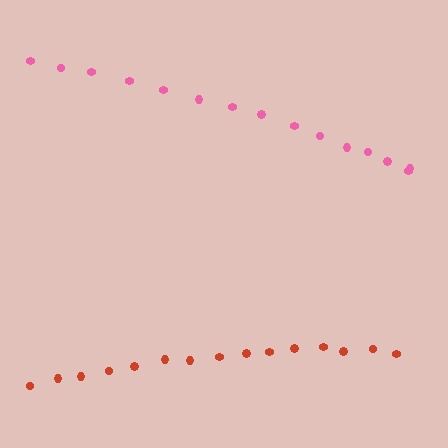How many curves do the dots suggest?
There are 2 distinct paths.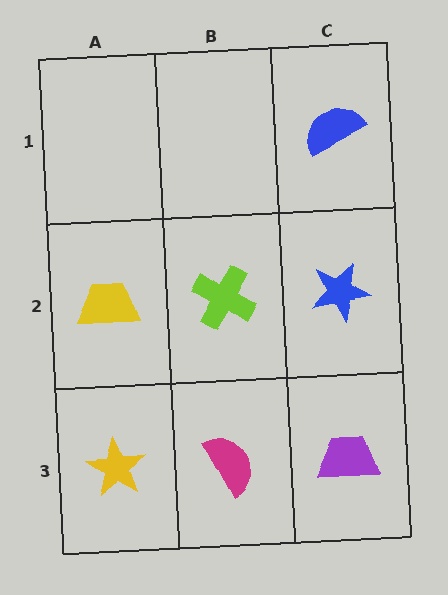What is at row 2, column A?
A yellow trapezoid.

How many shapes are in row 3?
3 shapes.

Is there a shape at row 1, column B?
No, that cell is empty.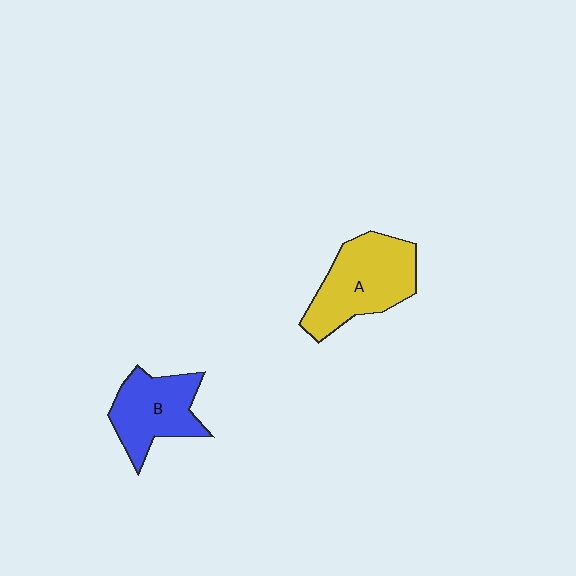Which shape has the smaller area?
Shape B (blue).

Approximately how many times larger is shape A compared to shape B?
Approximately 1.3 times.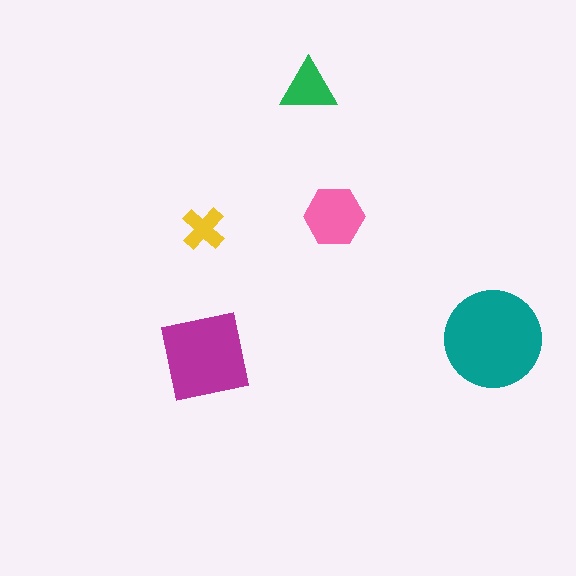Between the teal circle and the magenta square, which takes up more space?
The teal circle.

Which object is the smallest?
The yellow cross.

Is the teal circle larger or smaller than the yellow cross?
Larger.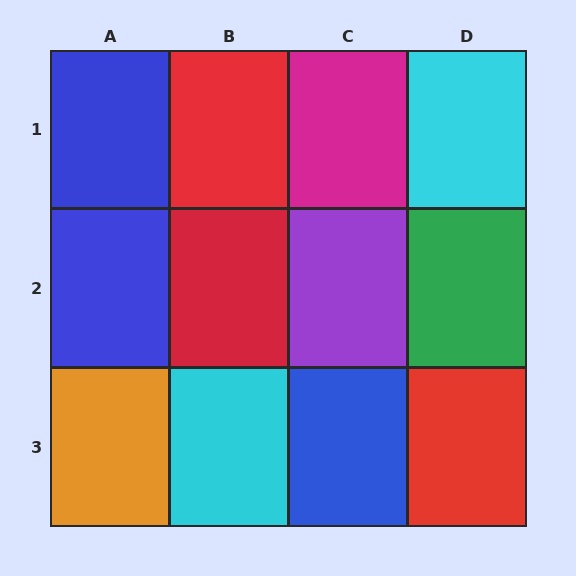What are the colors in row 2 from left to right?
Blue, red, purple, green.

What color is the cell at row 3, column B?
Cyan.